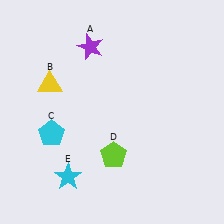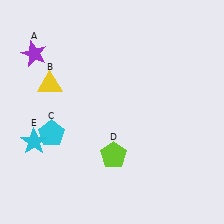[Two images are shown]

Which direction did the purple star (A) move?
The purple star (A) moved left.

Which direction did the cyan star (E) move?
The cyan star (E) moved up.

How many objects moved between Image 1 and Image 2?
2 objects moved between the two images.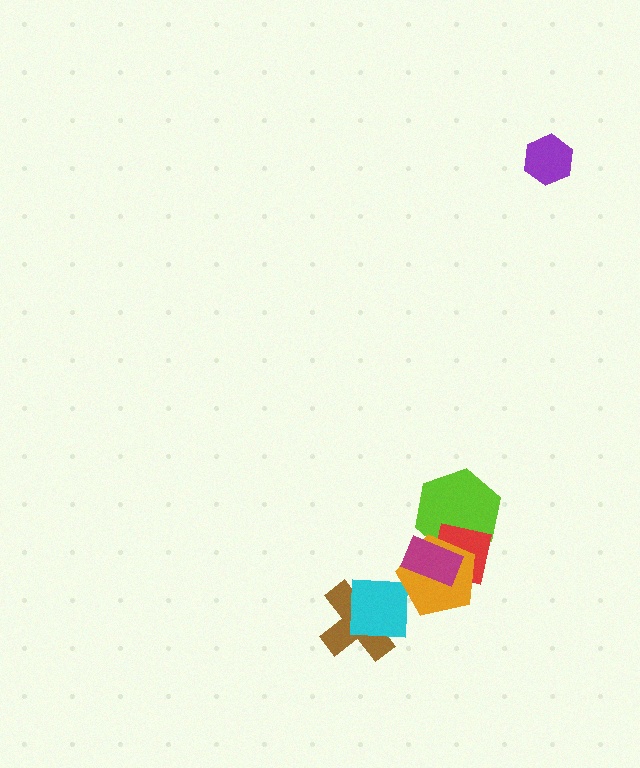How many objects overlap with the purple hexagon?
0 objects overlap with the purple hexagon.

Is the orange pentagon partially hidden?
Yes, it is partially covered by another shape.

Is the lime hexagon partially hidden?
Yes, it is partially covered by another shape.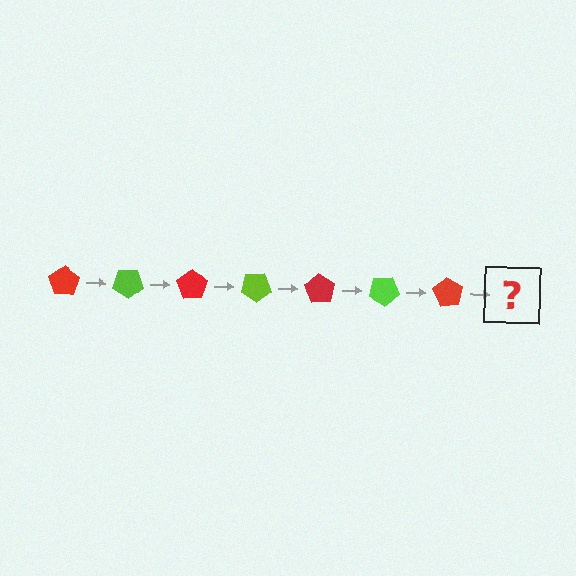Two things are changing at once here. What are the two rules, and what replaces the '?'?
The two rules are that it rotates 35 degrees each step and the color cycles through red and lime. The '?' should be a lime pentagon, rotated 245 degrees from the start.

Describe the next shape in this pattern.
It should be a lime pentagon, rotated 245 degrees from the start.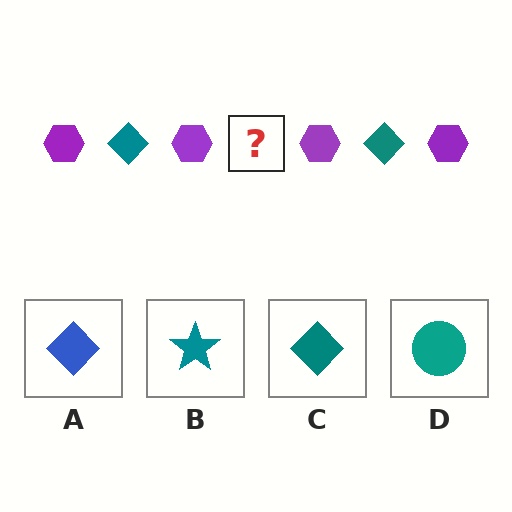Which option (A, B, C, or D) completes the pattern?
C.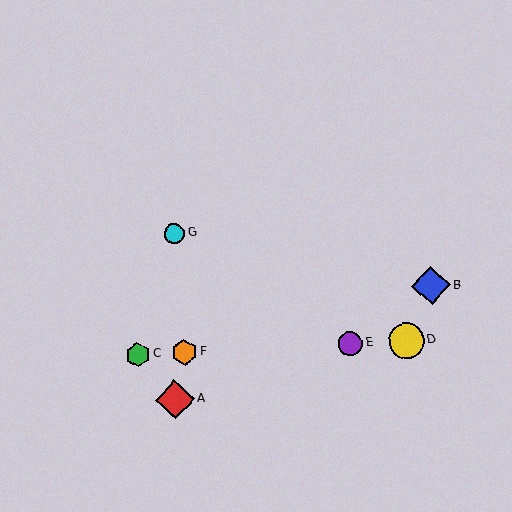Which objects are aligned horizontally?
Objects C, D, E, F are aligned horizontally.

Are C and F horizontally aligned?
Yes, both are at y≈355.